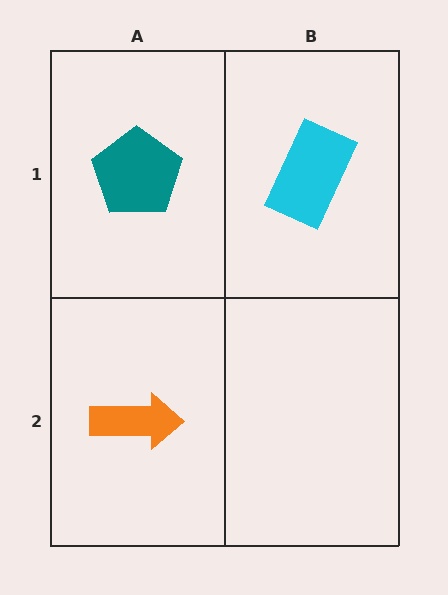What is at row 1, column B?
A cyan rectangle.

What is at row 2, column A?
An orange arrow.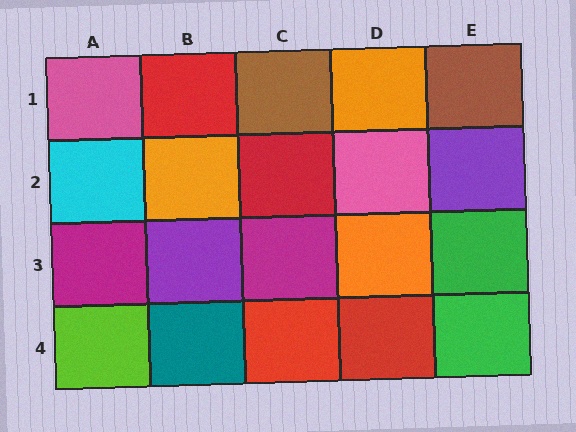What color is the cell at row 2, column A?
Cyan.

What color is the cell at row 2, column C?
Red.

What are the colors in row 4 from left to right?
Lime, teal, red, red, green.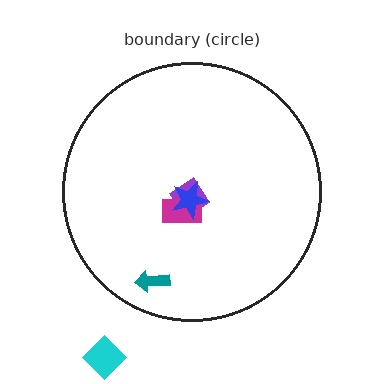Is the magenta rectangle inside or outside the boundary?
Inside.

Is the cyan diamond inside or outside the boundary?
Outside.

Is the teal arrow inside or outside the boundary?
Inside.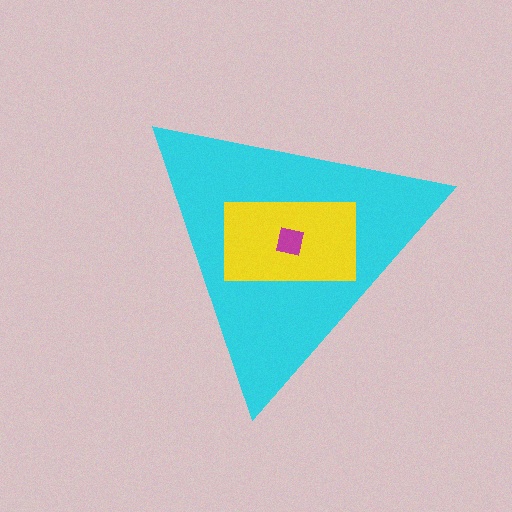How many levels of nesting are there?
3.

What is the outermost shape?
The cyan triangle.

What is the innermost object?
The magenta square.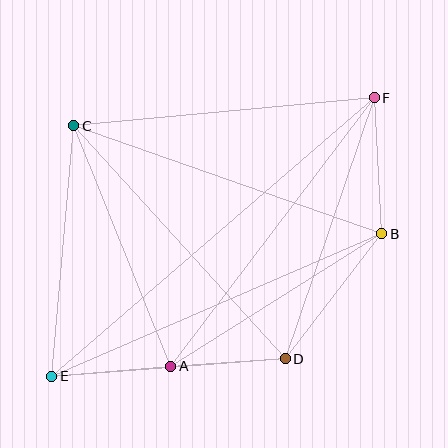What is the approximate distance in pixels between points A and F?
The distance between A and F is approximately 337 pixels.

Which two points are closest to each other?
Points A and D are closest to each other.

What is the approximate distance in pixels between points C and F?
The distance between C and F is approximately 302 pixels.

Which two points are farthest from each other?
Points E and F are farthest from each other.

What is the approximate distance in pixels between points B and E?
The distance between B and E is approximately 359 pixels.